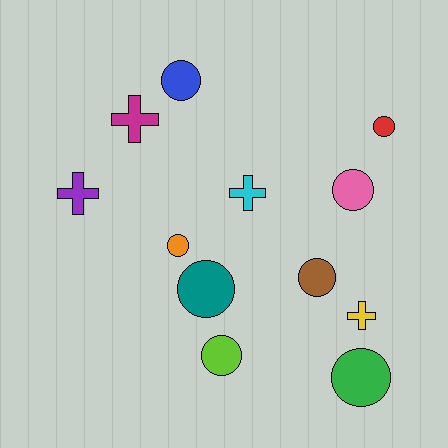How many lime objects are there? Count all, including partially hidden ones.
There is 1 lime object.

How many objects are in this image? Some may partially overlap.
There are 12 objects.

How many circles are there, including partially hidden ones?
There are 8 circles.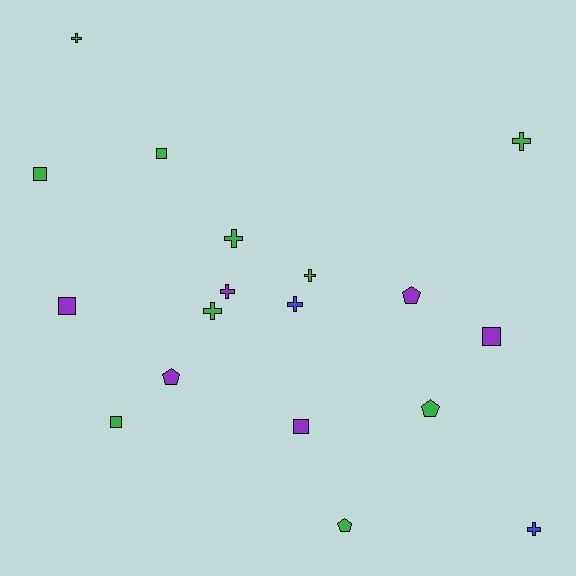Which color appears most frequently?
Green, with 10 objects.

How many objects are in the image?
There are 18 objects.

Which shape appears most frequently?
Cross, with 8 objects.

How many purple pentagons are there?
There are 2 purple pentagons.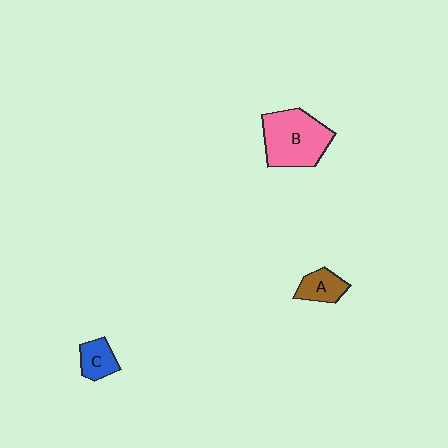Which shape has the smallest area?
Shape C (blue).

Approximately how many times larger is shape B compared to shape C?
Approximately 2.6 times.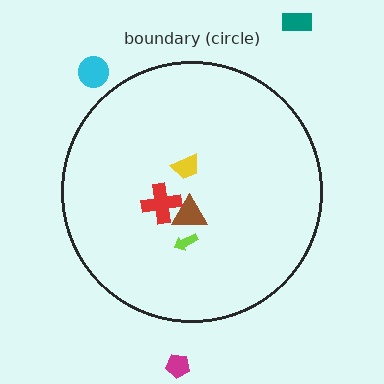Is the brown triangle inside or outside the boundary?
Inside.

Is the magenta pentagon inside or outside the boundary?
Outside.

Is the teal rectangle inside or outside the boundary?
Outside.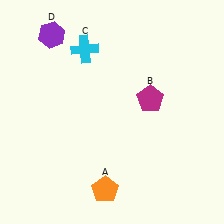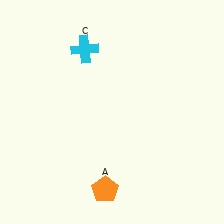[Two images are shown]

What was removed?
The purple hexagon (D), the magenta pentagon (B) were removed in Image 2.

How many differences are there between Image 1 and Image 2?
There are 2 differences between the two images.